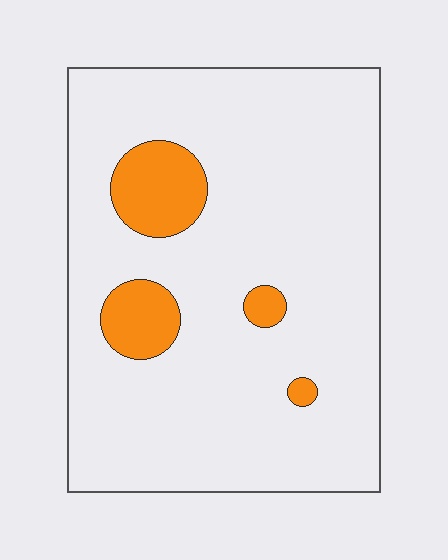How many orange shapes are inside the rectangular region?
4.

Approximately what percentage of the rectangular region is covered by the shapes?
Approximately 10%.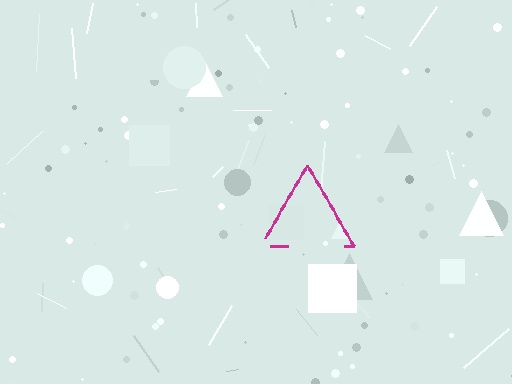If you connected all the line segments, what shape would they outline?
They would outline a triangle.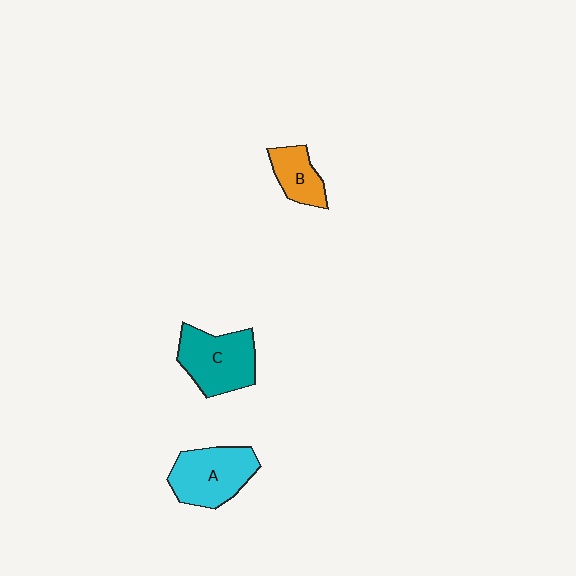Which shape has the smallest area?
Shape B (orange).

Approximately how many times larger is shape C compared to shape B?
Approximately 1.8 times.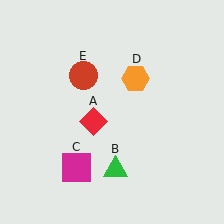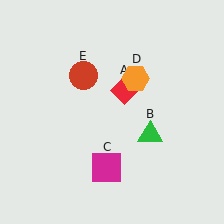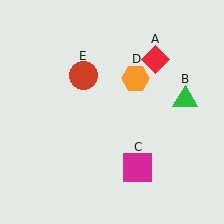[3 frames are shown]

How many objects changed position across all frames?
3 objects changed position: red diamond (object A), green triangle (object B), magenta square (object C).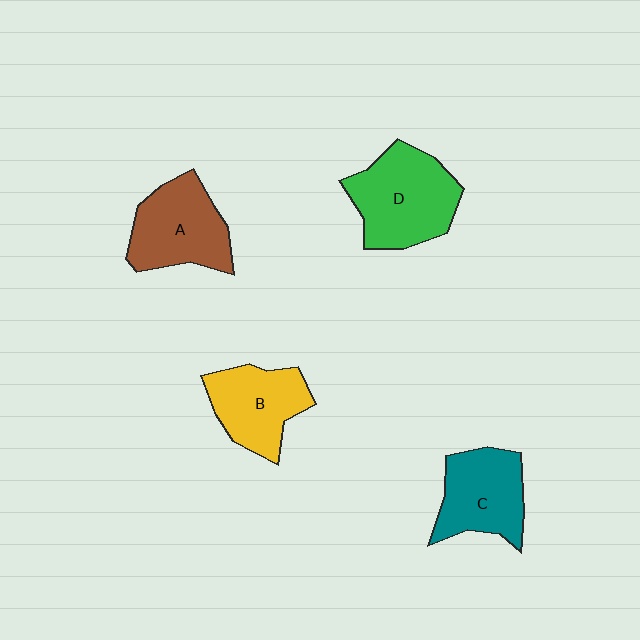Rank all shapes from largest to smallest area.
From largest to smallest: D (green), A (brown), C (teal), B (yellow).